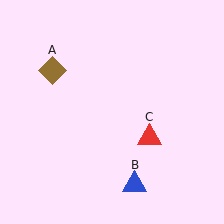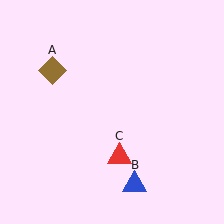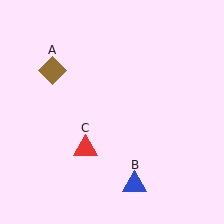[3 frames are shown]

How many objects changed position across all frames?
1 object changed position: red triangle (object C).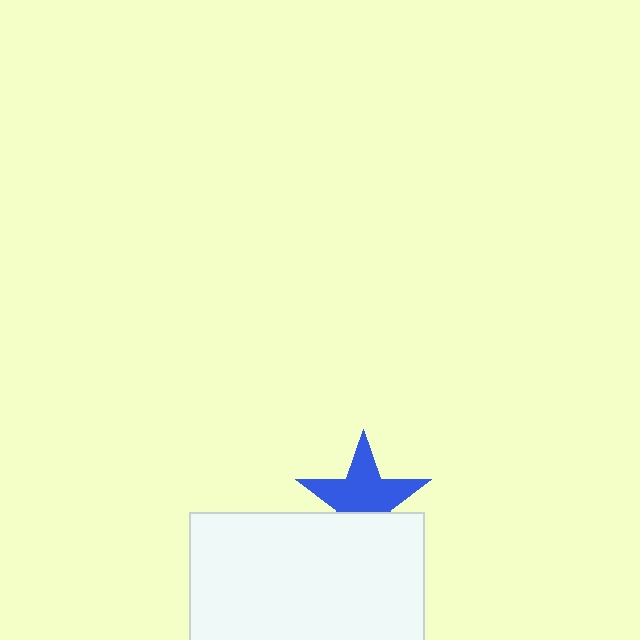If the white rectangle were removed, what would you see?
You would see the complete blue star.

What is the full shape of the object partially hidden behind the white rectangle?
The partially hidden object is a blue star.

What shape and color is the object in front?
The object in front is a white rectangle.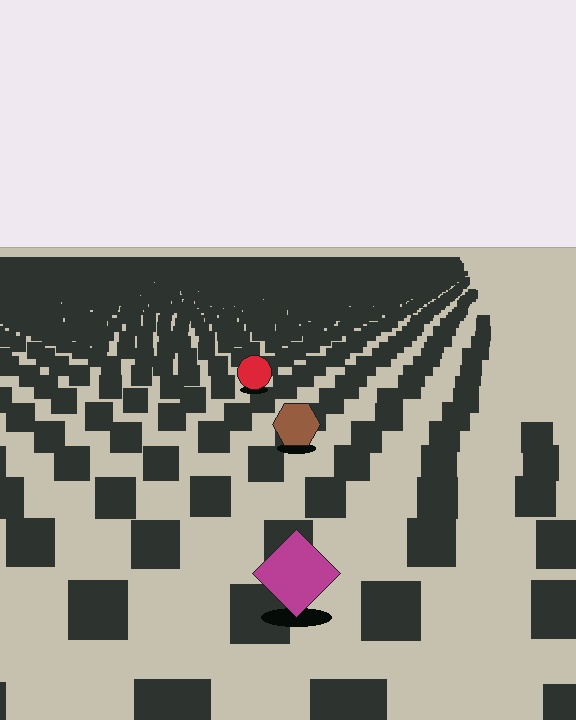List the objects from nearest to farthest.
From nearest to farthest: the magenta diamond, the brown hexagon, the red circle.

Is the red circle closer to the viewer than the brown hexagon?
No. The brown hexagon is closer — you can tell from the texture gradient: the ground texture is coarser near it.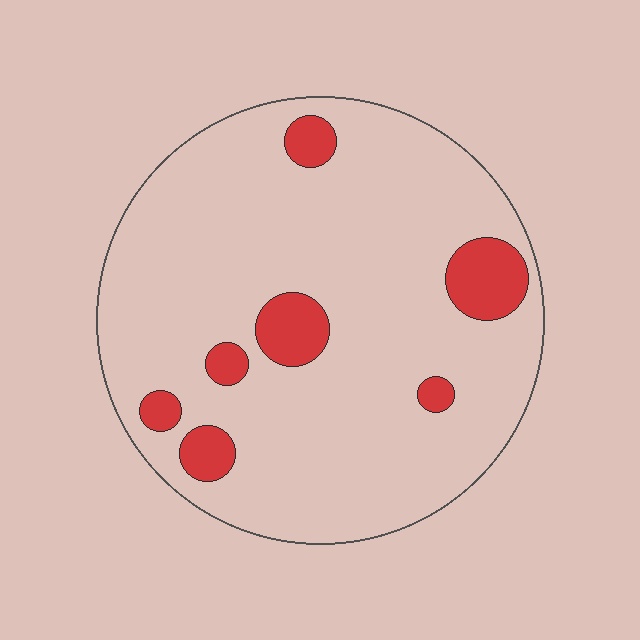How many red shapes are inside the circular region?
7.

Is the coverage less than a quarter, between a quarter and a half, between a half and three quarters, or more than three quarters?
Less than a quarter.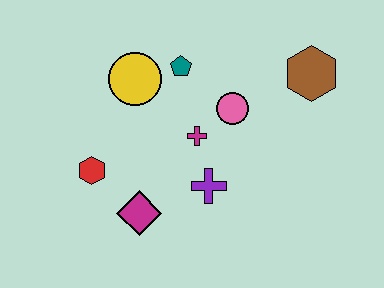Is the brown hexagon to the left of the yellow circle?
No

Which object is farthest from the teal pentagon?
The magenta diamond is farthest from the teal pentagon.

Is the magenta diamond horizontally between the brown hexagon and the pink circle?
No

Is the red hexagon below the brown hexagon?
Yes